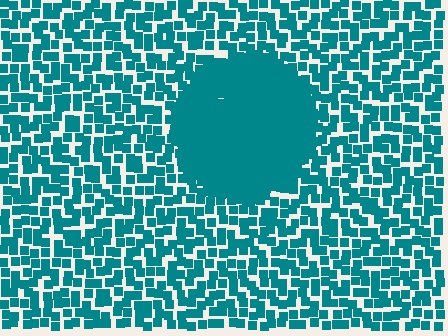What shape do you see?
I see a circle.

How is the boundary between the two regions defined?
The boundary is defined by a change in element density (approximately 2.5x ratio). All elements are the same color, size, and shape.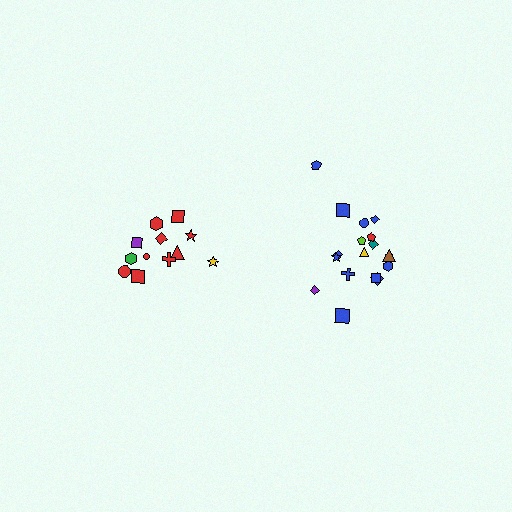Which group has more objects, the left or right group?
The right group.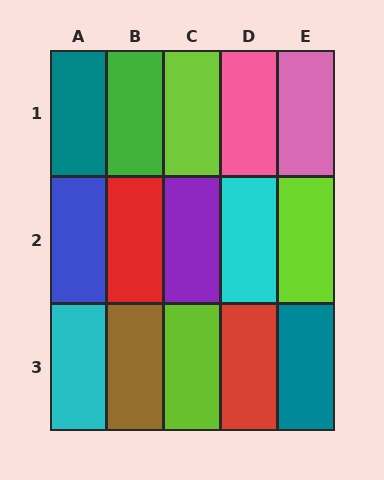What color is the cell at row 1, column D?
Pink.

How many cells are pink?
2 cells are pink.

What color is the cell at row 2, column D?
Cyan.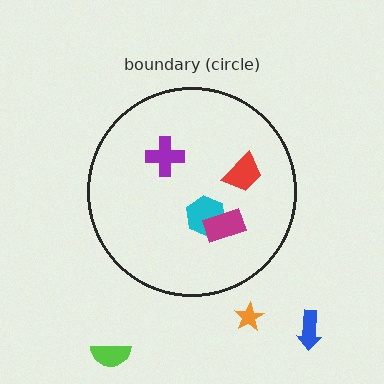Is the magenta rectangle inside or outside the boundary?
Inside.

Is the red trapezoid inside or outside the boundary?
Inside.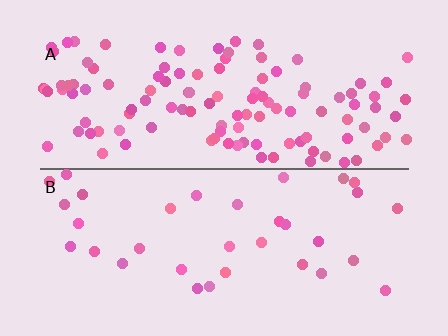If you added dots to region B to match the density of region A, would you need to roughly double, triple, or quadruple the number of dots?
Approximately triple.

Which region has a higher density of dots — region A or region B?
A (the top).